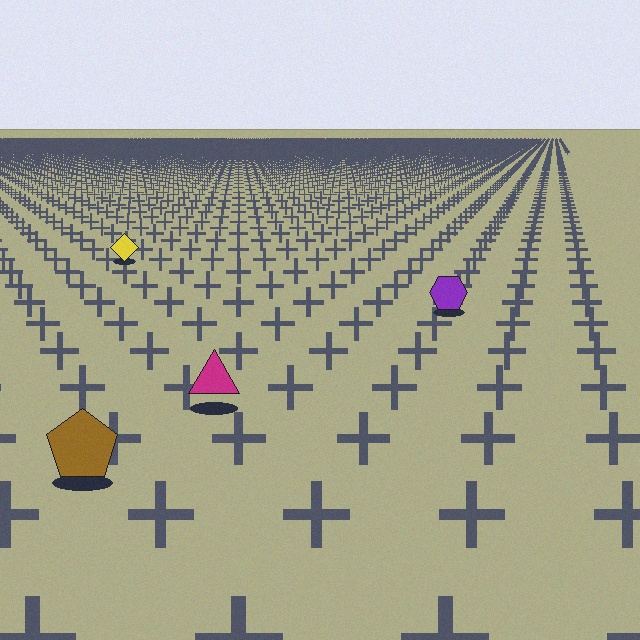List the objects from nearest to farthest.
From nearest to farthest: the brown pentagon, the magenta triangle, the purple hexagon, the yellow diamond.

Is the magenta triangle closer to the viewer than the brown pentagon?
No. The brown pentagon is closer — you can tell from the texture gradient: the ground texture is coarser near it.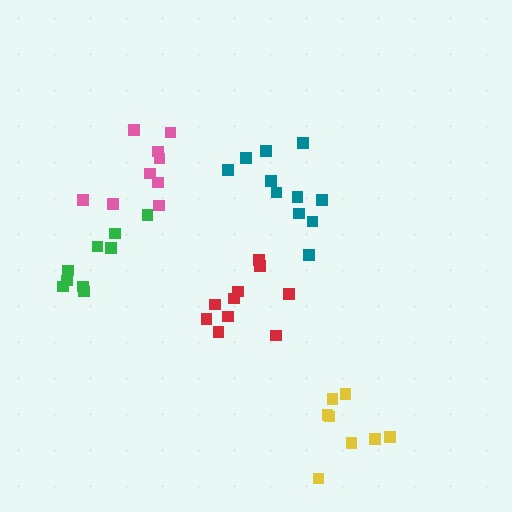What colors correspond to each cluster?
The clusters are colored: yellow, pink, teal, green, red.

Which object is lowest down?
The yellow cluster is bottommost.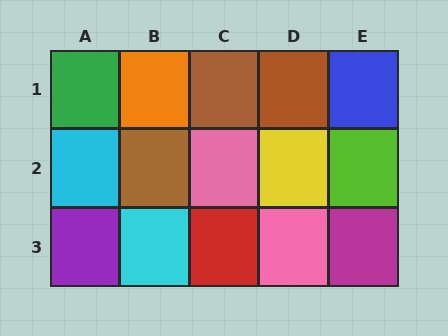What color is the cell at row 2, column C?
Pink.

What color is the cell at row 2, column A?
Cyan.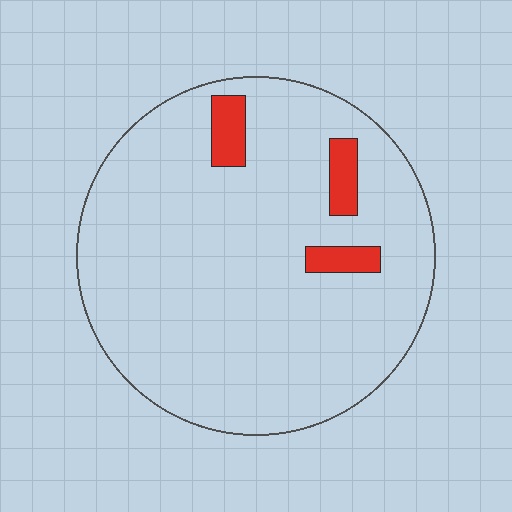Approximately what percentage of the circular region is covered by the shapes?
Approximately 5%.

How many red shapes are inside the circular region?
3.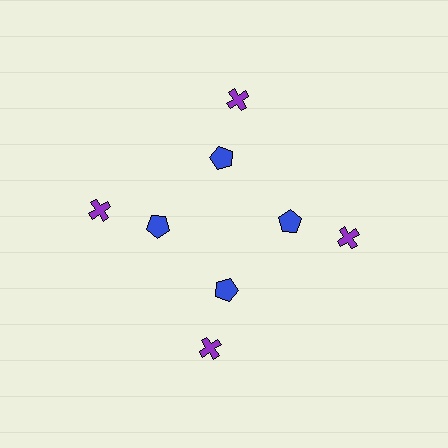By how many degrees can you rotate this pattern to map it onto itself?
The pattern maps onto itself every 90 degrees of rotation.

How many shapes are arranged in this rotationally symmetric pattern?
There are 8 shapes, arranged in 4 groups of 2.